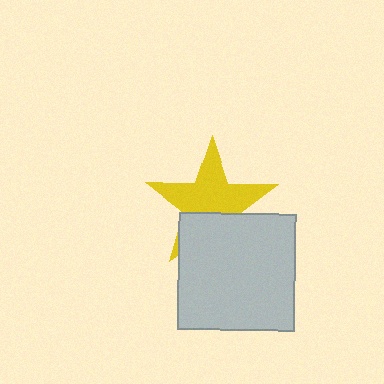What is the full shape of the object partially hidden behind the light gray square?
The partially hidden object is a yellow star.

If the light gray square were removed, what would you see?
You would see the complete yellow star.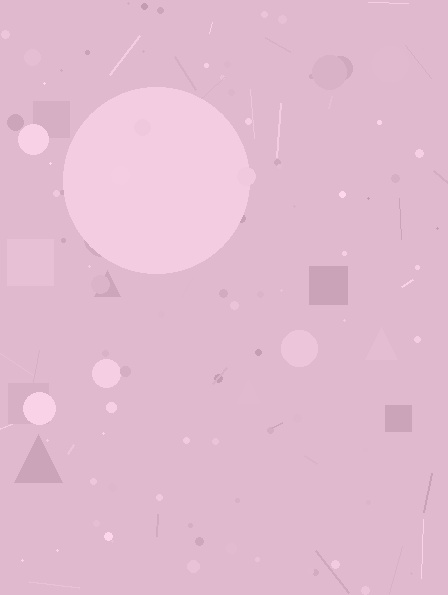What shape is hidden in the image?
A circle is hidden in the image.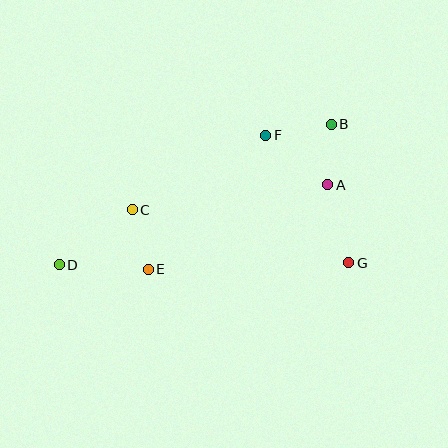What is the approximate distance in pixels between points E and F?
The distance between E and F is approximately 178 pixels.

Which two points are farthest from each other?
Points B and D are farthest from each other.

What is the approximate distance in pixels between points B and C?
The distance between B and C is approximately 217 pixels.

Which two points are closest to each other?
Points A and B are closest to each other.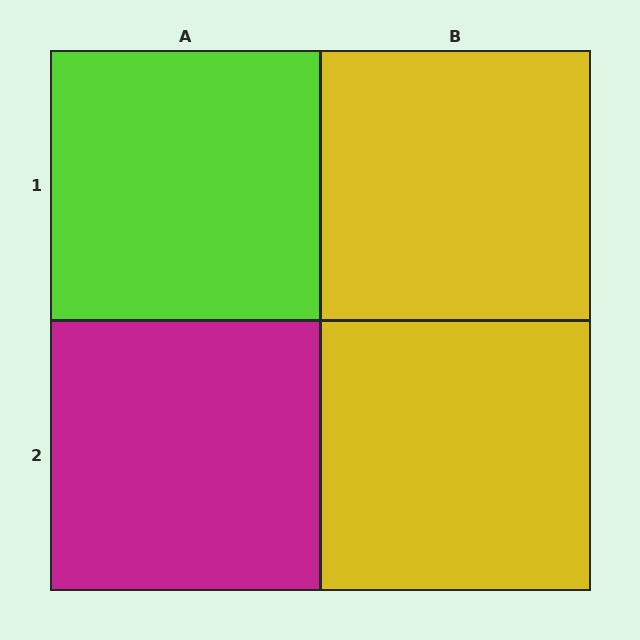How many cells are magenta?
1 cell is magenta.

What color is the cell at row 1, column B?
Yellow.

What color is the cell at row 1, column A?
Lime.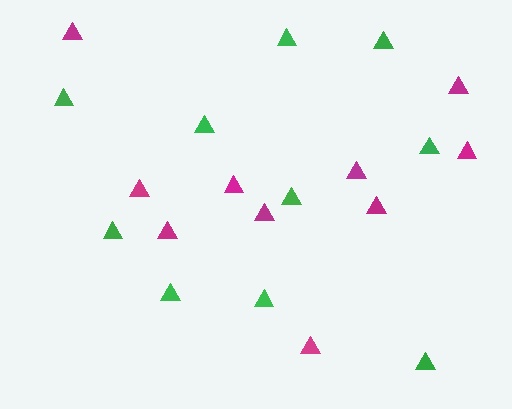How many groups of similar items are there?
There are 2 groups: one group of green triangles (10) and one group of magenta triangles (10).